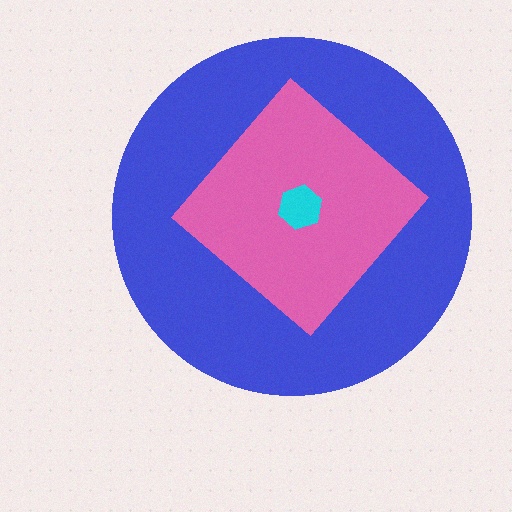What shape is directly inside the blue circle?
The pink diamond.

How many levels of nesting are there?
3.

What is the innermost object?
The cyan hexagon.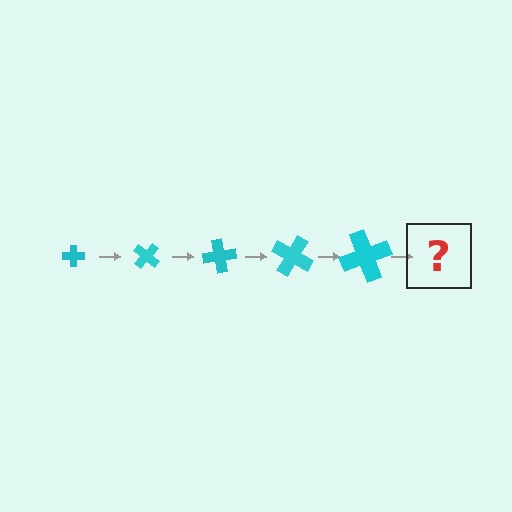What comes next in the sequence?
The next element should be a cross, larger than the previous one and rotated 200 degrees from the start.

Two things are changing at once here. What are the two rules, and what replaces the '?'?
The two rules are that the cross grows larger each step and it rotates 40 degrees each step. The '?' should be a cross, larger than the previous one and rotated 200 degrees from the start.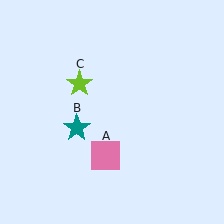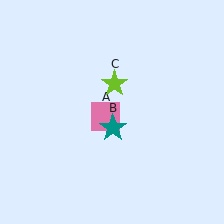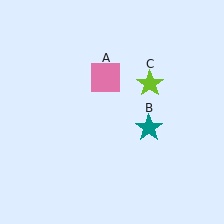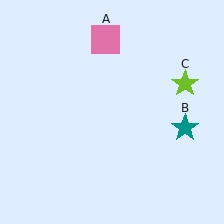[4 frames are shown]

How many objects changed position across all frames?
3 objects changed position: pink square (object A), teal star (object B), lime star (object C).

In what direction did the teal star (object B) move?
The teal star (object B) moved right.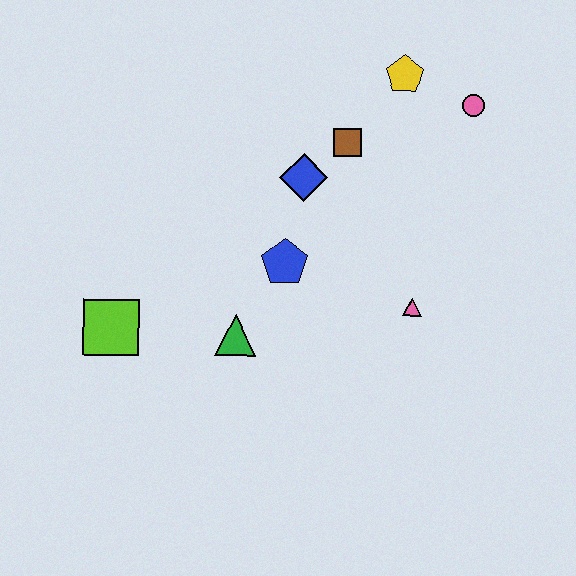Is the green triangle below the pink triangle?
Yes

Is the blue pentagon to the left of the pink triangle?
Yes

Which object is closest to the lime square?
The green triangle is closest to the lime square.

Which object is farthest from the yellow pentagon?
The lime square is farthest from the yellow pentagon.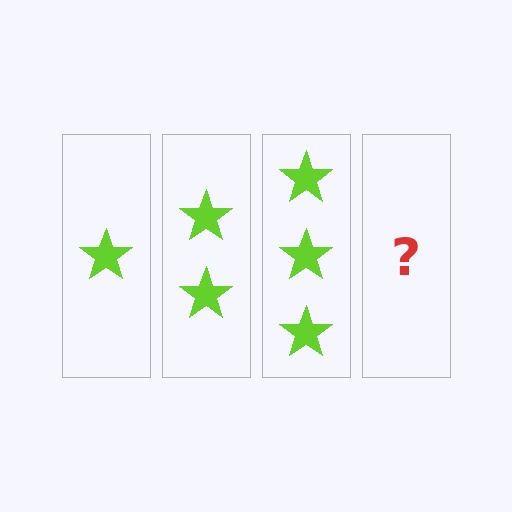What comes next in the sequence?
The next element should be 4 stars.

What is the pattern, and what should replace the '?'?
The pattern is that each step adds one more star. The '?' should be 4 stars.